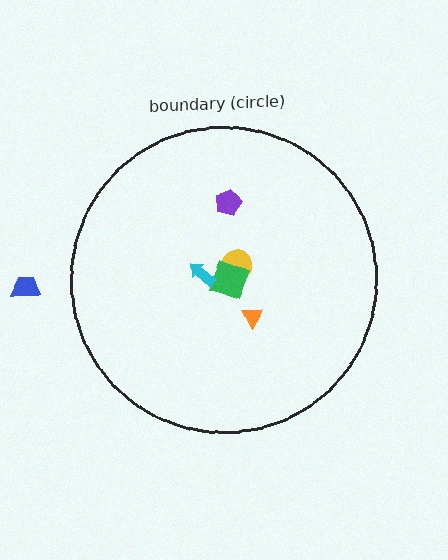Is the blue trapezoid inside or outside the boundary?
Outside.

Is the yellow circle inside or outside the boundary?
Inside.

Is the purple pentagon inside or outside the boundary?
Inside.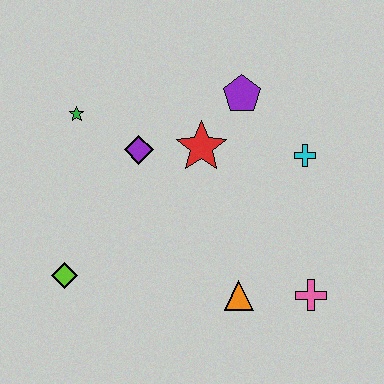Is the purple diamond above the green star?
No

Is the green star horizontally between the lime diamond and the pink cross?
Yes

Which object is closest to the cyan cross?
The purple pentagon is closest to the cyan cross.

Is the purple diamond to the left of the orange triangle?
Yes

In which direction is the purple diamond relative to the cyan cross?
The purple diamond is to the left of the cyan cross.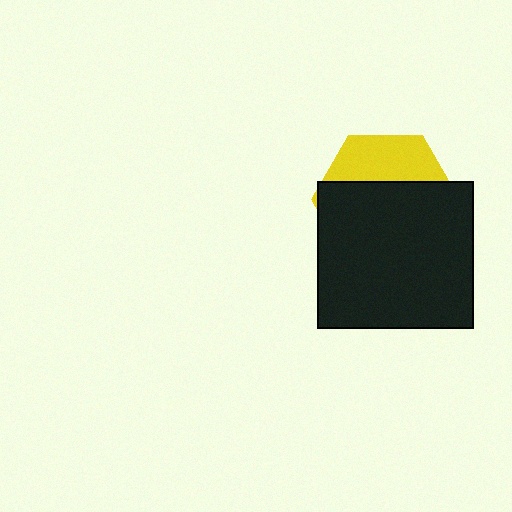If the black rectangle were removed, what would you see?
You would see the complete yellow hexagon.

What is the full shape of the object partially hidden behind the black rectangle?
The partially hidden object is a yellow hexagon.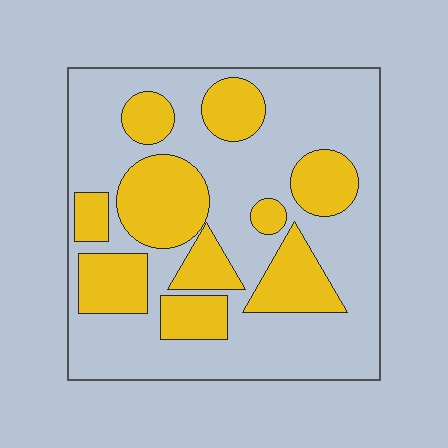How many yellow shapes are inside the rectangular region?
10.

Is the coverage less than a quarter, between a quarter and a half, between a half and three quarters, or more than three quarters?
Between a quarter and a half.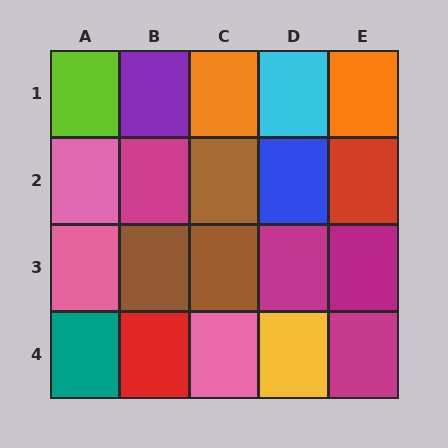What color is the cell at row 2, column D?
Blue.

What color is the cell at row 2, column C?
Brown.